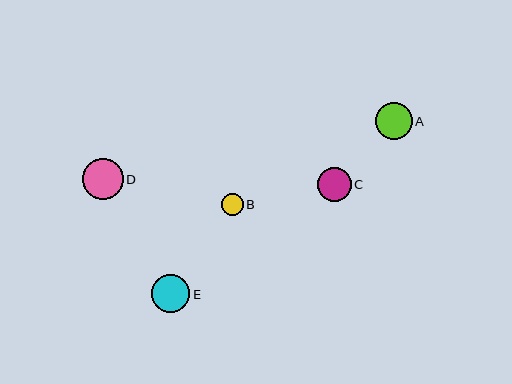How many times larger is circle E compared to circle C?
Circle E is approximately 1.1 times the size of circle C.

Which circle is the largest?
Circle D is the largest with a size of approximately 41 pixels.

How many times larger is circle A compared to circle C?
Circle A is approximately 1.1 times the size of circle C.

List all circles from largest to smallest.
From largest to smallest: D, E, A, C, B.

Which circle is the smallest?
Circle B is the smallest with a size of approximately 22 pixels.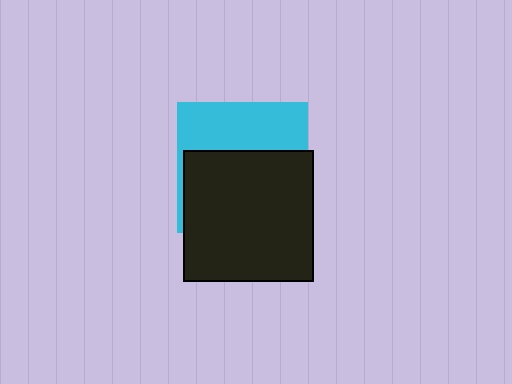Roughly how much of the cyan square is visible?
A small part of it is visible (roughly 39%).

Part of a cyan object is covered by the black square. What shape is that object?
It is a square.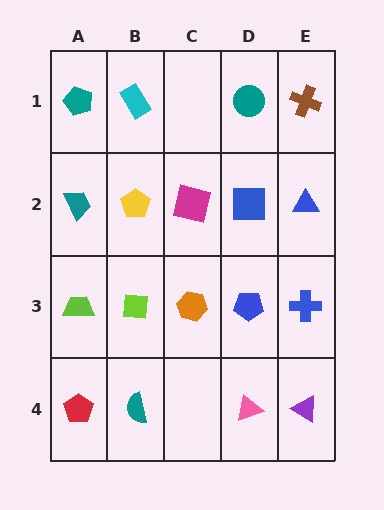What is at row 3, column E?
A blue cross.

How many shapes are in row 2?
5 shapes.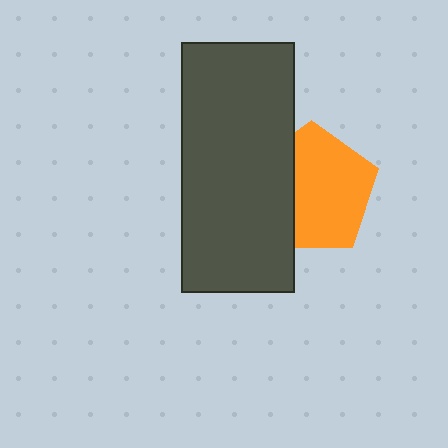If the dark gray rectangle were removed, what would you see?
You would see the complete orange pentagon.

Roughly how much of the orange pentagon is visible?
Most of it is visible (roughly 67%).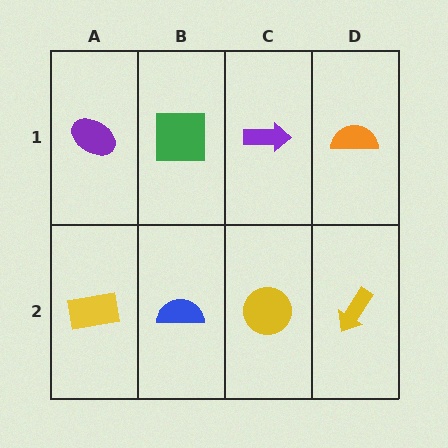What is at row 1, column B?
A green square.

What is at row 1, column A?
A purple ellipse.